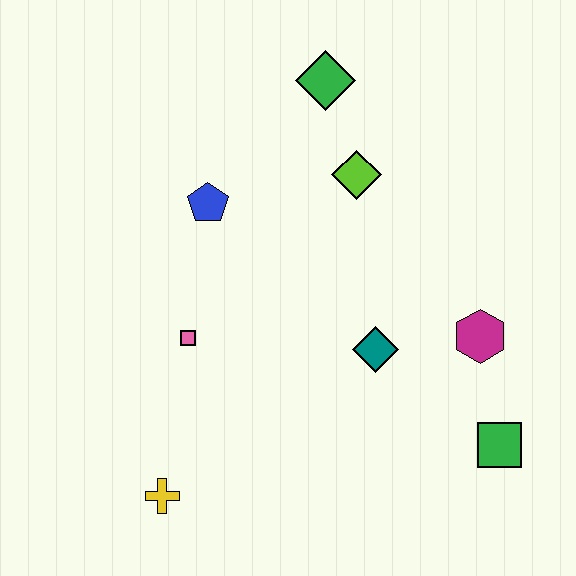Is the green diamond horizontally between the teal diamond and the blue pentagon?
Yes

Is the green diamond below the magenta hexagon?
No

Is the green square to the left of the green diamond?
No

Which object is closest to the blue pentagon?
The pink square is closest to the blue pentagon.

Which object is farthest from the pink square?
The green square is farthest from the pink square.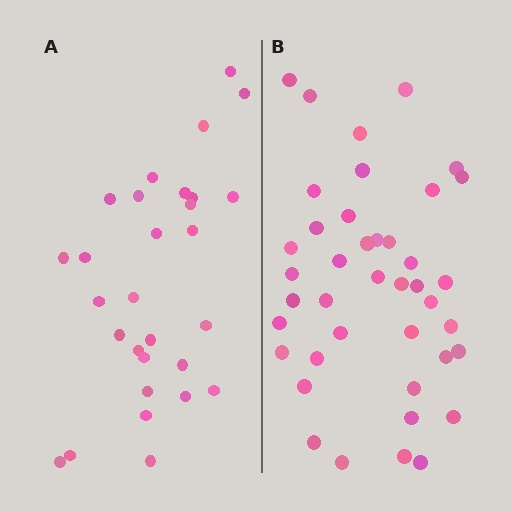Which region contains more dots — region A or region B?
Region B (the right region) has more dots.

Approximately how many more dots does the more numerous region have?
Region B has roughly 12 or so more dots than region A.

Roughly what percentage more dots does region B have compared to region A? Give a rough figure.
About 40% more.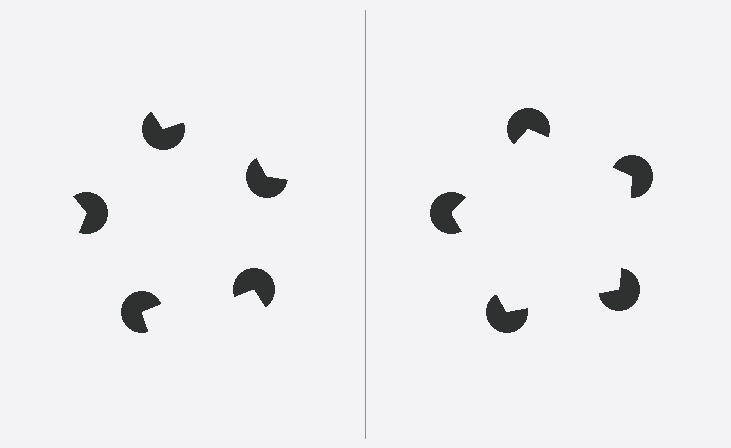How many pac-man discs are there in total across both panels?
10 — 5 on each side.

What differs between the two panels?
The pac-man discs are positioned identically on both sides; only the wedge orientations differ. On the right they align to a pentagon; on the left they are misaligned.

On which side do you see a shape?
An illusory pentagon appears on the right side. On the left side the wedge cuts are rotated, so no coherent shape forms.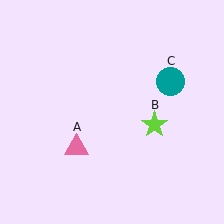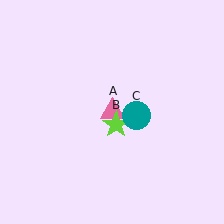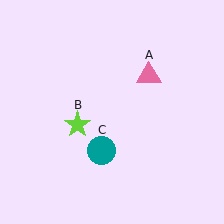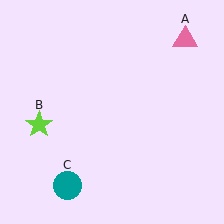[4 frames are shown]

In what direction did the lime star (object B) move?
The lime star (object B) moved left.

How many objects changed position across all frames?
3 objects changed position: pink triangle (object A), lime star (object B), teal circle (object C).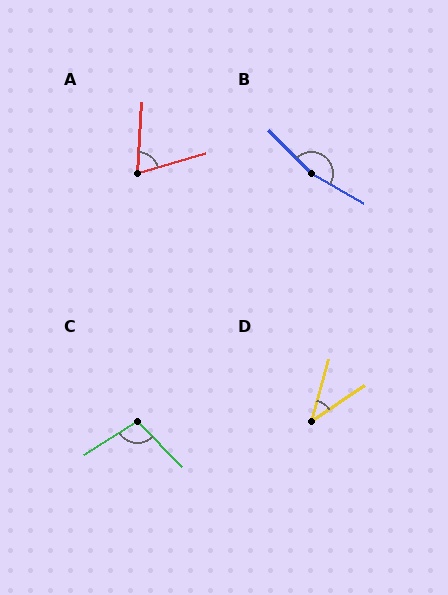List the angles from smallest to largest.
D (41°), A (70°), C (102°), B (163°).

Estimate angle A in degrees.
Approximately 70 degrees.